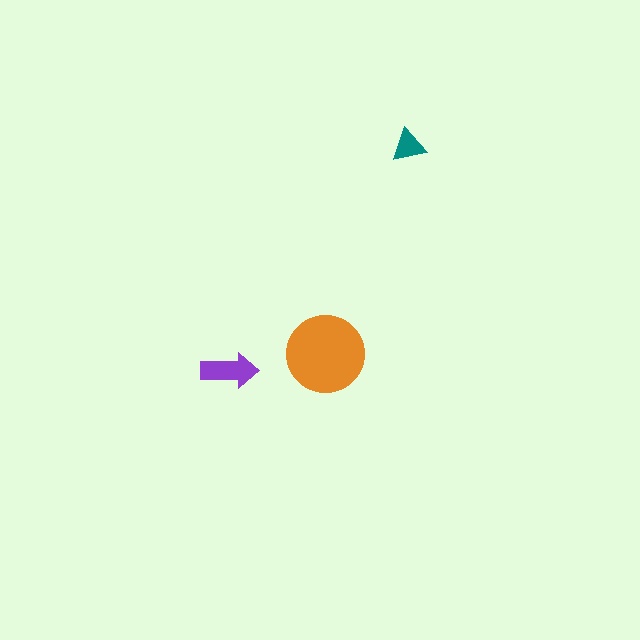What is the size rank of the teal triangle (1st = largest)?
3rd.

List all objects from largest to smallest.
The orange circle, the purple arrow, the teal triangle.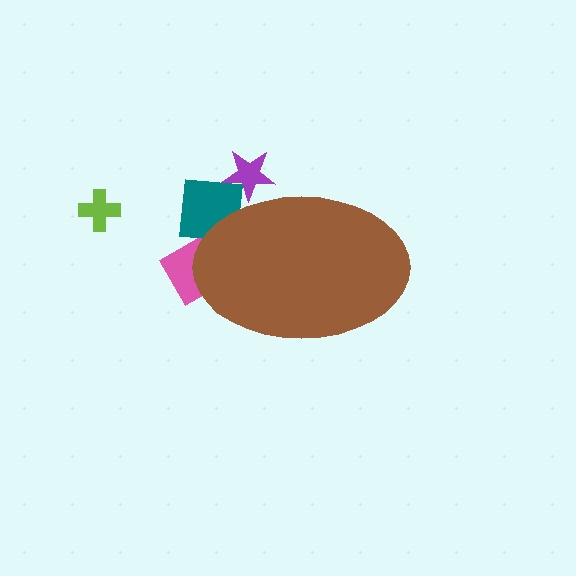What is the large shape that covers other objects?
A brown ellipse.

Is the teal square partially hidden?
Yes, the teal square is partially hidden behind the brown ellipse.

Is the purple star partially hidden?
Yes, the purple star is partially hidden behind the brown ellipse.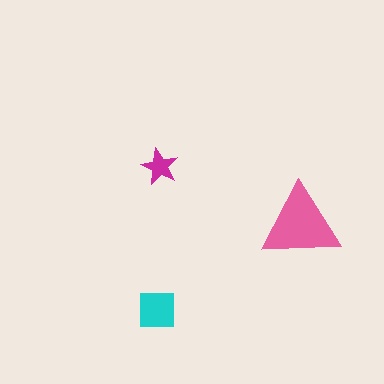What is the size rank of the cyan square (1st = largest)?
2nd.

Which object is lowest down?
The cyan square is bottommost.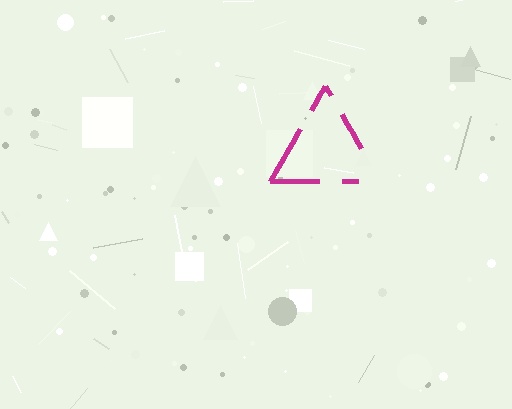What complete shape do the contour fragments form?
The contour fragments form a triangle.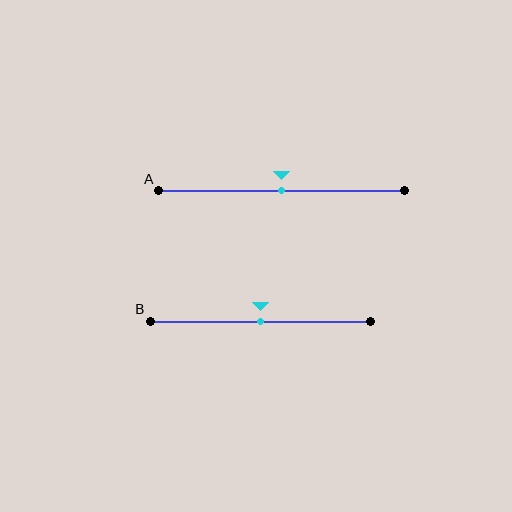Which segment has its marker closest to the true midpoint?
Segment A has its marker closest to the true midpoint.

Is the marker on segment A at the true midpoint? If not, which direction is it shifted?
Yes, the marker on segment A is at the true midpoint.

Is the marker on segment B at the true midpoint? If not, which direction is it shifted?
Yes, the marker on segment B is at the true midpoint.